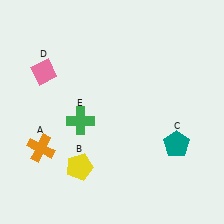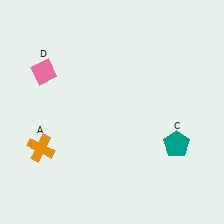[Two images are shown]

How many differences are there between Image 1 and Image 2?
There are 2 differences between the two images.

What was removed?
The yellow pentagon (B), the green cross (E) were removed in Image 2.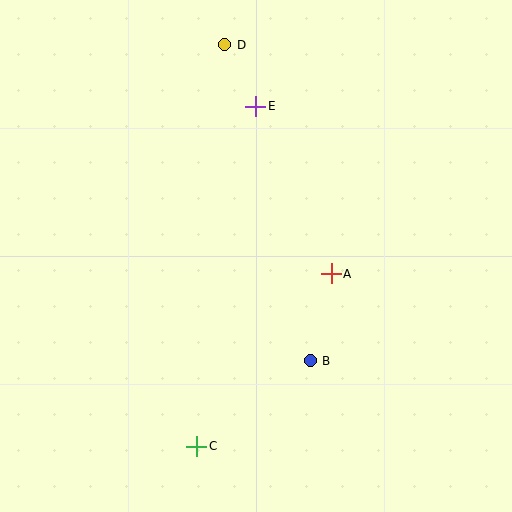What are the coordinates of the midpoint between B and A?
The midpoint between B and A is at (321, 317).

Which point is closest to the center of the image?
Point A at (331, 274) is closest to the center.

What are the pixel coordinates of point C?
Point C is at (197, 446).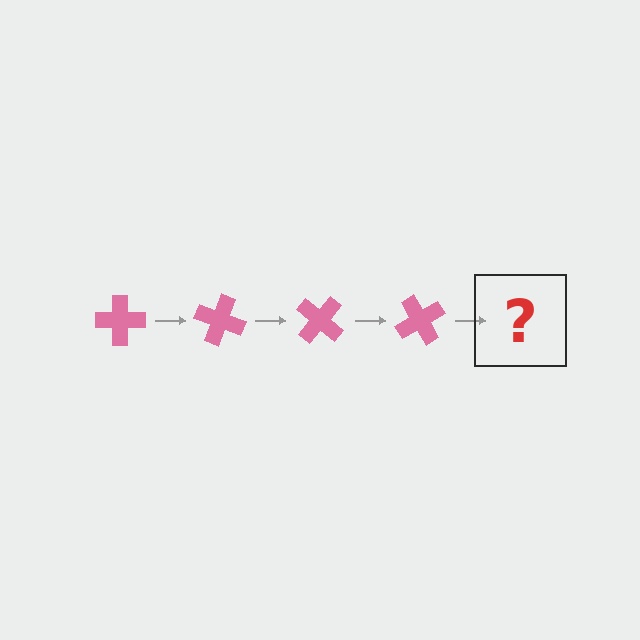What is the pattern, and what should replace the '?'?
The pattern is that the cross rotates 20 degrees each step. The '?' should be a pink cross rotated 80 degrees.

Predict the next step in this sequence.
The next step is a pink cross rotated 80 degrees.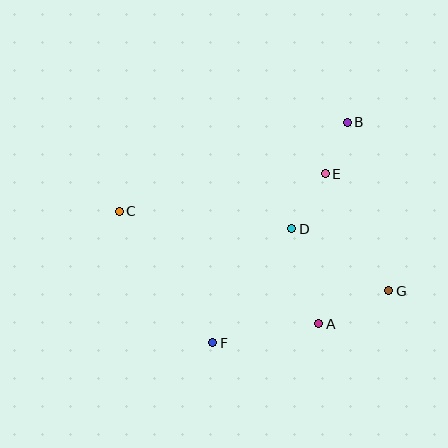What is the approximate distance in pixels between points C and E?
The distance between C and E is approximately 209 pixels.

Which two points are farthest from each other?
Points C and G are farthest from each other.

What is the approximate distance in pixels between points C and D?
The distance between C and D is approximately 174 pixels.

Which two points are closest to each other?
Points B and E are closest to each other.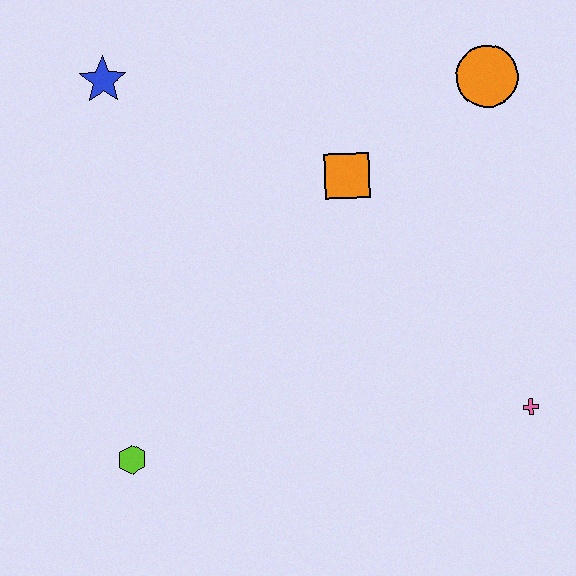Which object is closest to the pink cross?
The orange square is closest to the pink cross.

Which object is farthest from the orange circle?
The lime hexagon is farthest from the orange circle.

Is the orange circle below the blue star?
Yes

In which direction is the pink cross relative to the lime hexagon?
The pink cross is to the right of the lime hexagon.